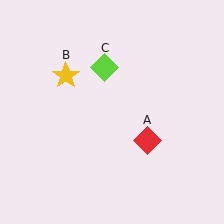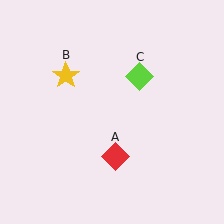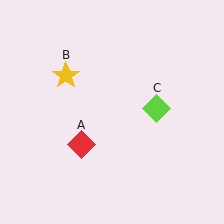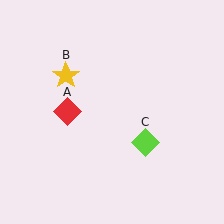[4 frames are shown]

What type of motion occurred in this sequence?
The red diamond (object A), lime diamond (object C) rotated clockwise around the center of the scene.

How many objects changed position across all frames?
2 objects changed position: red diamond (object A), lime diamond (object C).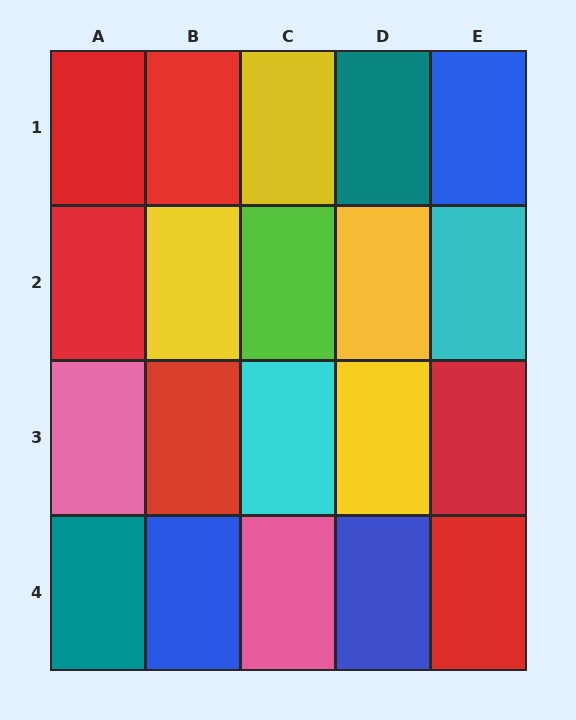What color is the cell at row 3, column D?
Yellow.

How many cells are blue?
3 cells are blue.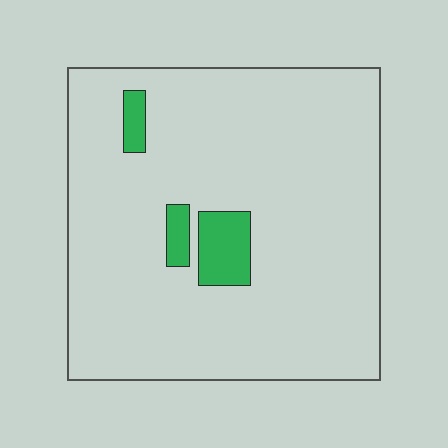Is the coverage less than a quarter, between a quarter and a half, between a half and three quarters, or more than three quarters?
Less than a quarter.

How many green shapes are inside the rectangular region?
3.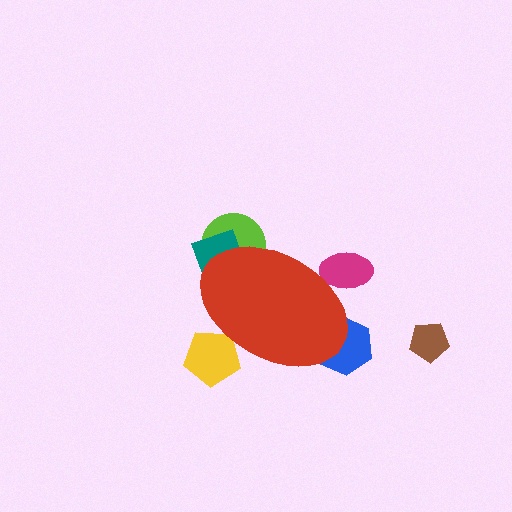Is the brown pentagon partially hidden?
No, the brown pentagon is fully visible.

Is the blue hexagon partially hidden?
Yes, the blue hexagon is partially hidden behind the red ellipse.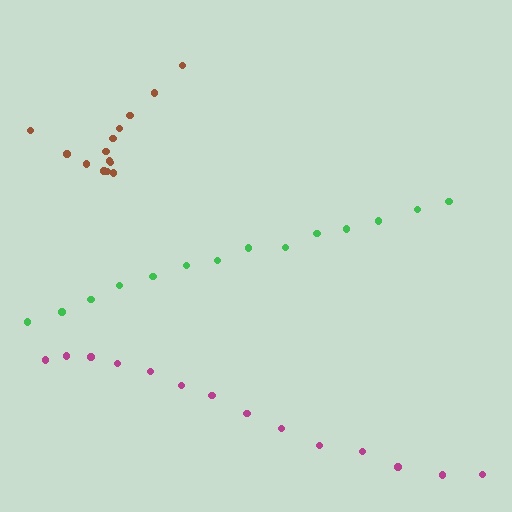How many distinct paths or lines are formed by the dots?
There are 3 distinct paths.